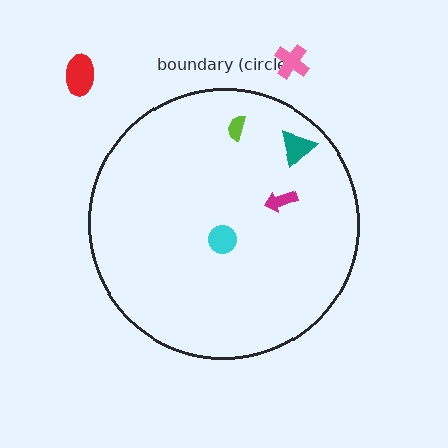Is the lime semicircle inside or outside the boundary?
Inside.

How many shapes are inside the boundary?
4 inside, 2 outside.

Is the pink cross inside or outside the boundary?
Outside.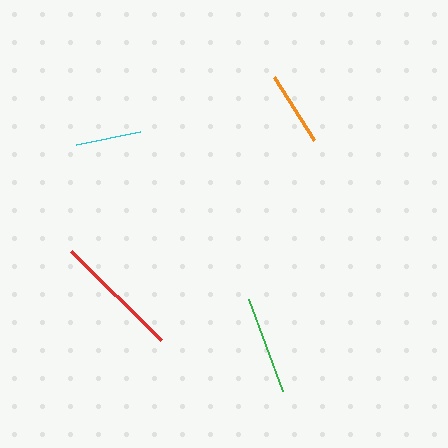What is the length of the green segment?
The green segment is approximately 98 pixels long.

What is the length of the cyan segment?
The cyan segment is approximately 65 pixels long.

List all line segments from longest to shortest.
From longest to shortest: red, green, orange, cyan.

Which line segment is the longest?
The red line is the longest at approximately 126 pixels.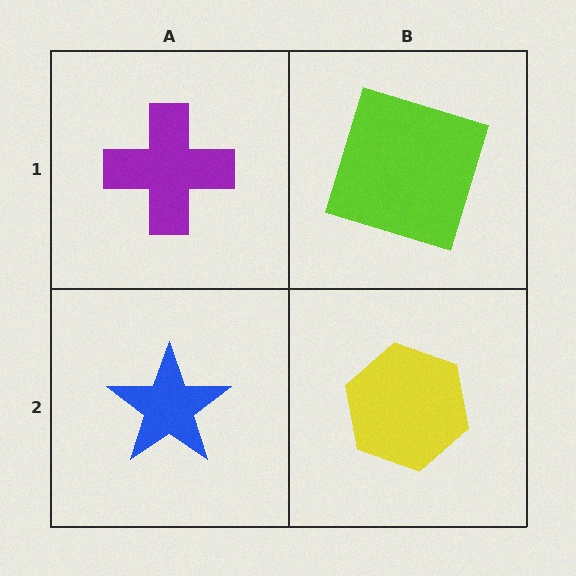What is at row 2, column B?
A yellow hexagon.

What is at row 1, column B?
A lime square.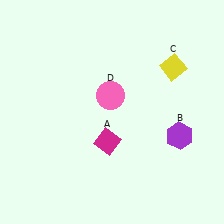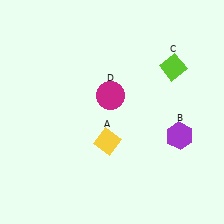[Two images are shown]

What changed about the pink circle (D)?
In Image 1, D is pink. In Image 2, it changed to magenta.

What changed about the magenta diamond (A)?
In Image 1, A is magenta. In Image 2, it changed to yellow.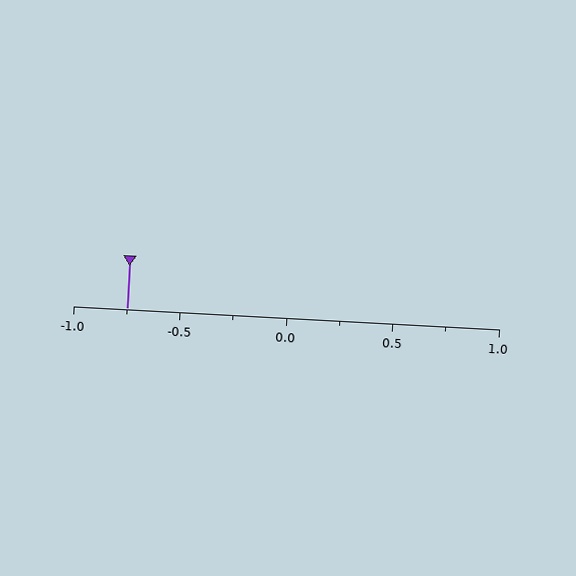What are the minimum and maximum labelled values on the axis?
The axis runs from -1.0 to 1.0.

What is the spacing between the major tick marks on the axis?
The major ticks are spaced 0.5 apart.